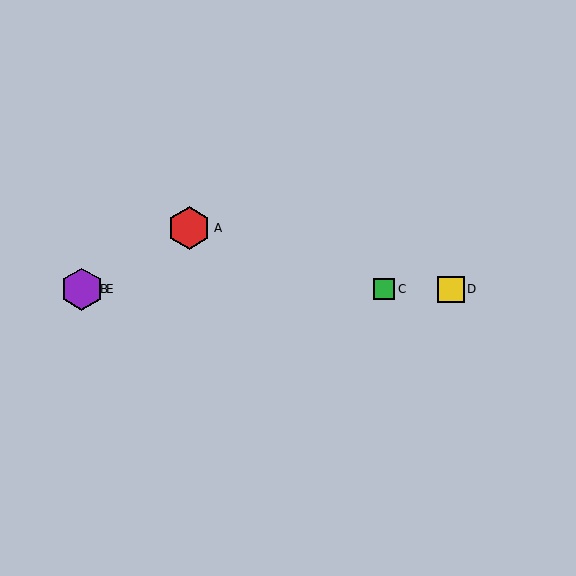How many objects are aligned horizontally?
4 objects (B, C, D, E) are aligned horizontally.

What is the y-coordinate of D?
Object D is at y≈289.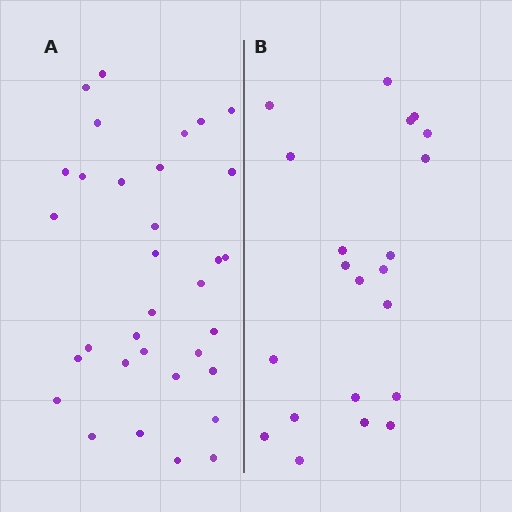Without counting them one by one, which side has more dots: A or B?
Region A (the left region) has more dots.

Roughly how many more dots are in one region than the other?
Region A has roughly 12 or so more dots than region B.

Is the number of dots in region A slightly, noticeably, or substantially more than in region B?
Region A has substantially more. The ratio is roughly 1.6 to 1.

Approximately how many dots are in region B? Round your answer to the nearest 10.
About 20 dots. (The exact count is 21, which rounds to 20.)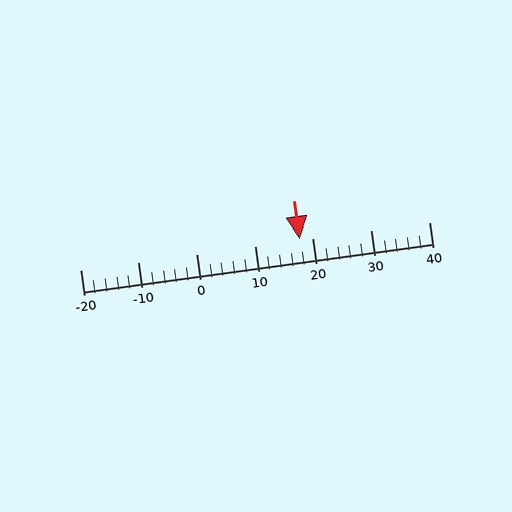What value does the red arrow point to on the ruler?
The red arrow points to approximately 18.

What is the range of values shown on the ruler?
The ruler shows values from -20 to 40.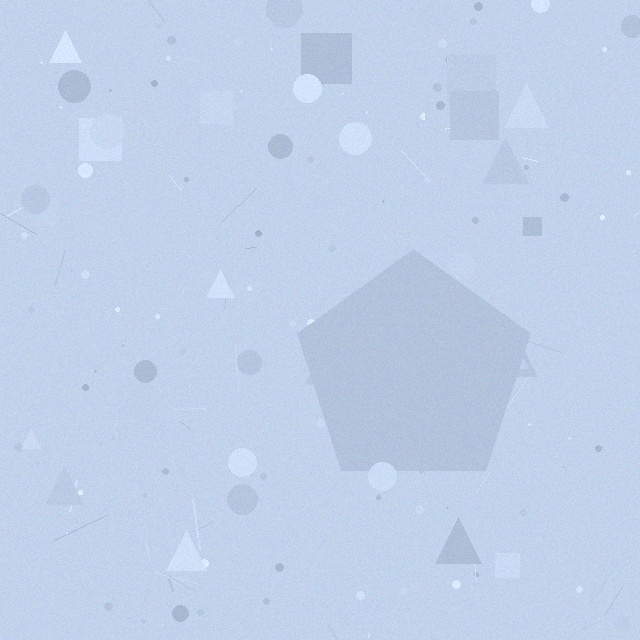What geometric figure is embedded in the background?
A pentagon is embedded in the background.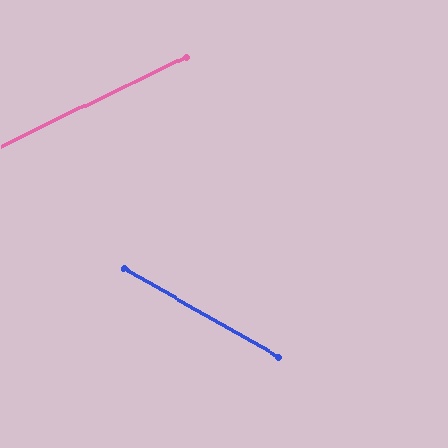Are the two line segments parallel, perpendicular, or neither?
Neither parallel nor perpendicular — they differ by about 56°.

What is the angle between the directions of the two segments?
Approximately 56 degrees.